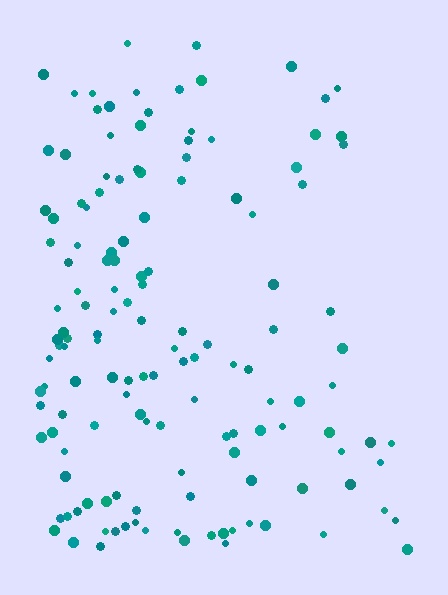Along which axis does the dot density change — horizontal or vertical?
Horizontal.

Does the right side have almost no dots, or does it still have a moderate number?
Still a moderate number, just noticeably fewer than the left.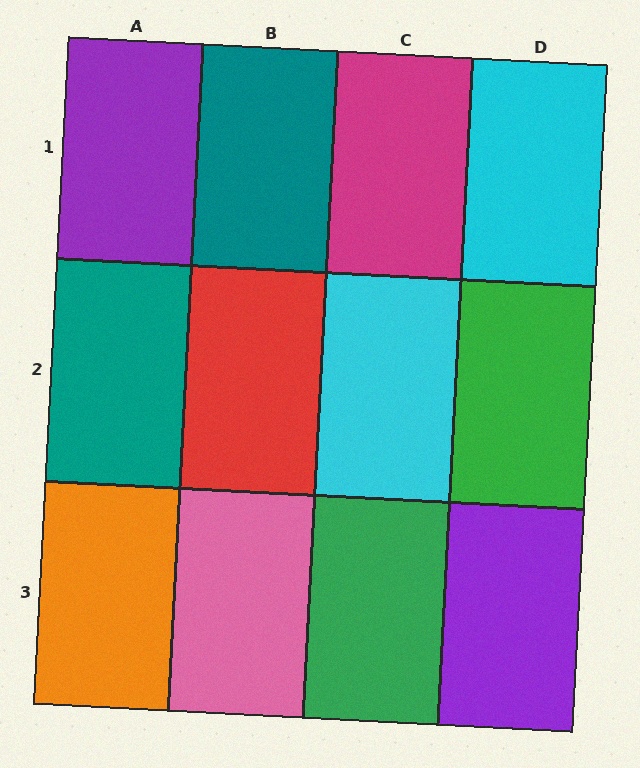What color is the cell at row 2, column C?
Cyan.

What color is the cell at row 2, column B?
Red.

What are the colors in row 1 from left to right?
Purple, teal, magenta, cyan.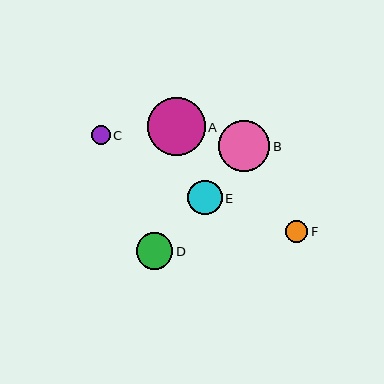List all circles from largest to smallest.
From largest to smallest: A, B, D, E, F, C.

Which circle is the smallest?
Circle C is the smallest with a size of approximately 19 pixels.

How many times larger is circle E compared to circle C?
Circle E is approximately 1.8 times the size of circle C.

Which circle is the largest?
Circle A is the largest with a size of approximately 58 pixels.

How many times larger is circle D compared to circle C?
Circle D is approximately 1.9 times the size of circle C.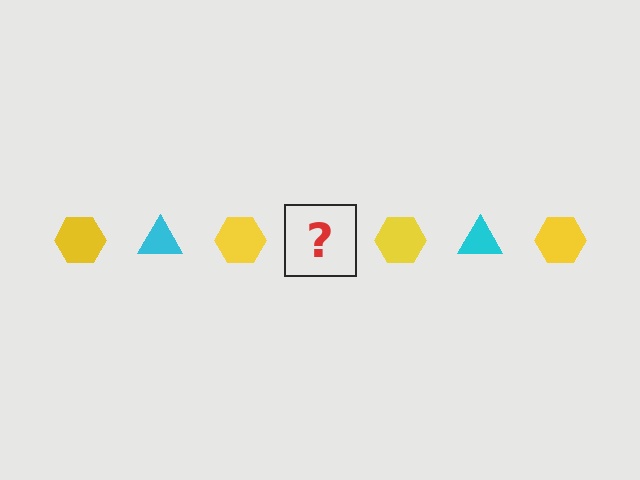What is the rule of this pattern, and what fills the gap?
The rule is that the pattern alternates between yellow hexagon and cyan triangle. The gap should be filled with a cyan triangle.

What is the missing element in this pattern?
The missing element is a cyan triangle.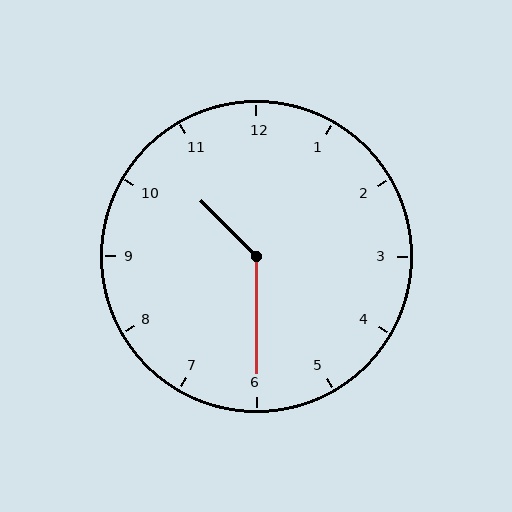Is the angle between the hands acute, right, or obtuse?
It is obtuse.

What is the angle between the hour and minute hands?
Approximately 135 degrees.